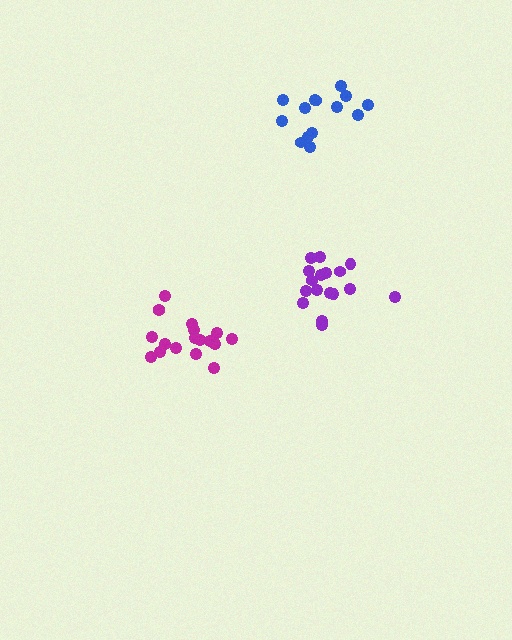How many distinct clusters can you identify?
There are 3 distinct clusters.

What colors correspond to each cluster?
The clusters are colored: blue, magenta, purple.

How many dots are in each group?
Group 1: 14 dots, Group 2: 18 dots, Group 3: 17 dots (49 total).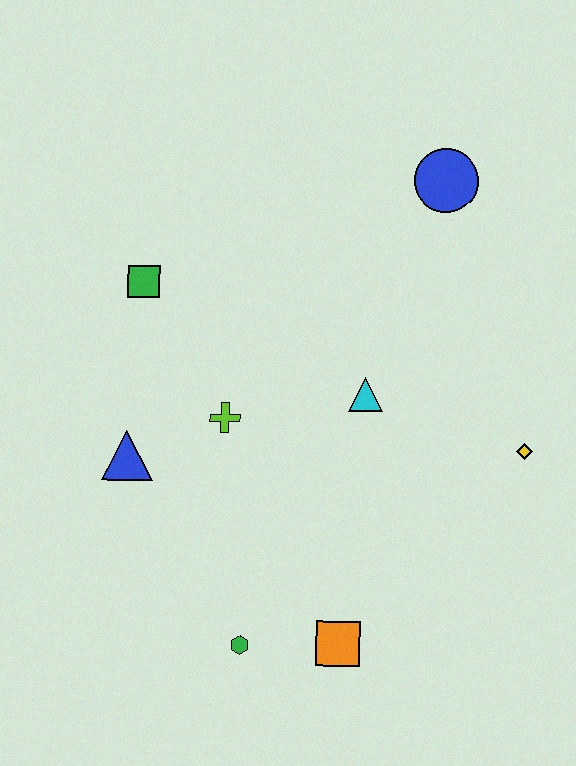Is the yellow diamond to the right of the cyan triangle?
Yes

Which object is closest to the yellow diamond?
The cyan triangle is closest to the yellow diamond.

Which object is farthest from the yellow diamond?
The green square is farthest from the yellow diamond.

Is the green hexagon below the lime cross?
Yes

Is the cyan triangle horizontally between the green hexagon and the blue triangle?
No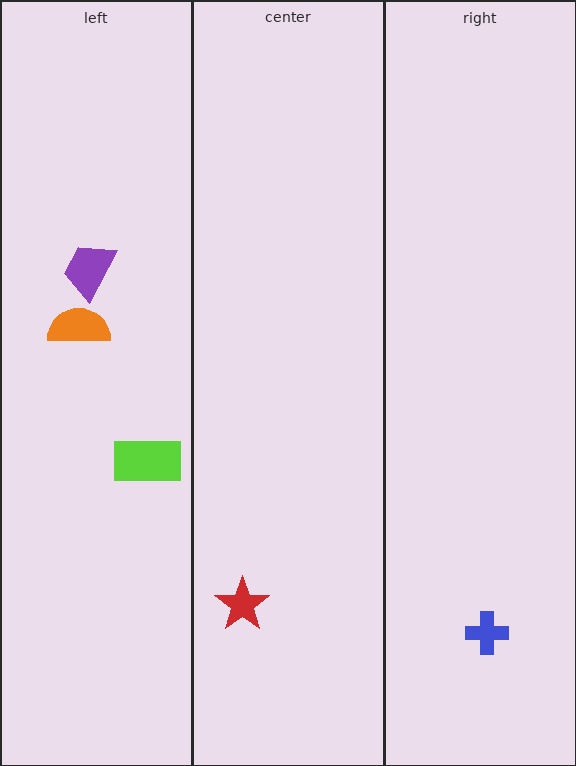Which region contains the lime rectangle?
The left region.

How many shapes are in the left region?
3.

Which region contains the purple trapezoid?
The left region.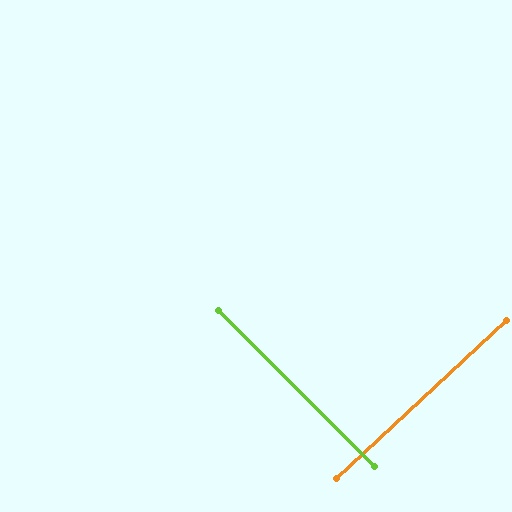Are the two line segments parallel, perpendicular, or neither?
Perpendicular — they meet at approximately 88°.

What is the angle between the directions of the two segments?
Approximately 88 degrees.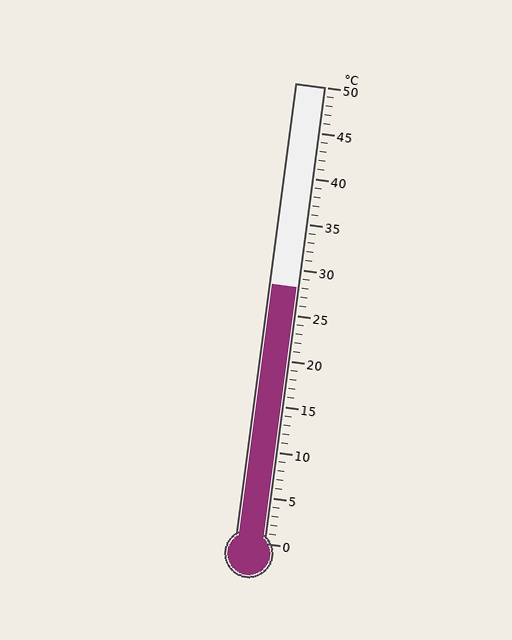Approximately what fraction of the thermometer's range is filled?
The thermometer is filled to approximately 55% of its range.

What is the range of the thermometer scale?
The thermometer scale ranges from 0°C to 50°C.